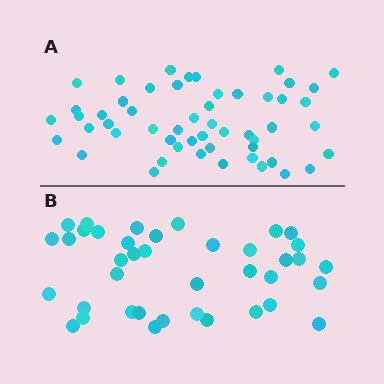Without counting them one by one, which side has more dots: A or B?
Region A (the top region) has more dots.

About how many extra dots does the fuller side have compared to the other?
Region A has approximately 15 more dots than region B.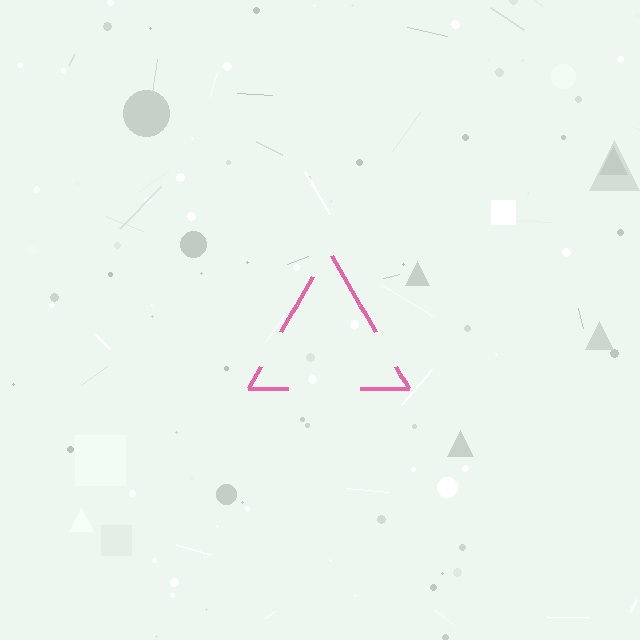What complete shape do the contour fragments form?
The contour fragments form a triangle.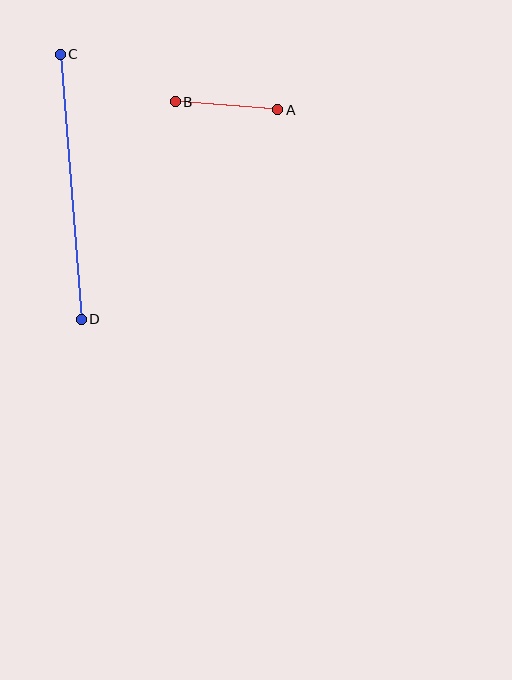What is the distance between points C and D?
The distance is approximately 265 pixels.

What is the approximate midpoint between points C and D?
The midpoint is at approximately (71, 187) pixels.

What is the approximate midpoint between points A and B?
The midpoint is at approximately (226, 106) pixels.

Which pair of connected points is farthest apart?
Points C and D are farthest apart.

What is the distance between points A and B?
The distance is approximately 103 pixels.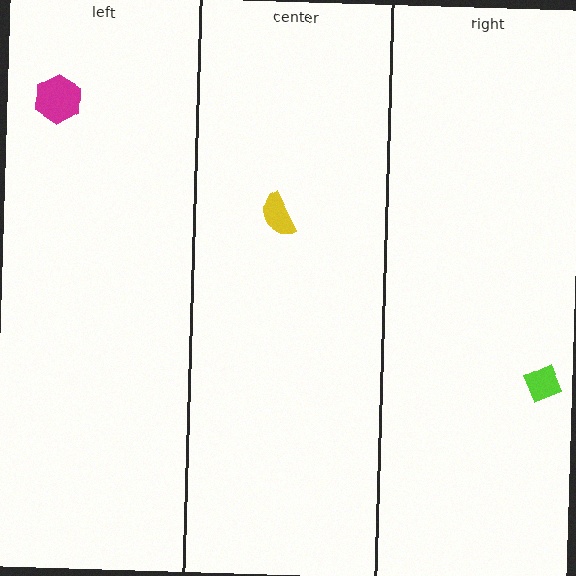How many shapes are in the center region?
1.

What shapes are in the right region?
The lime diamond.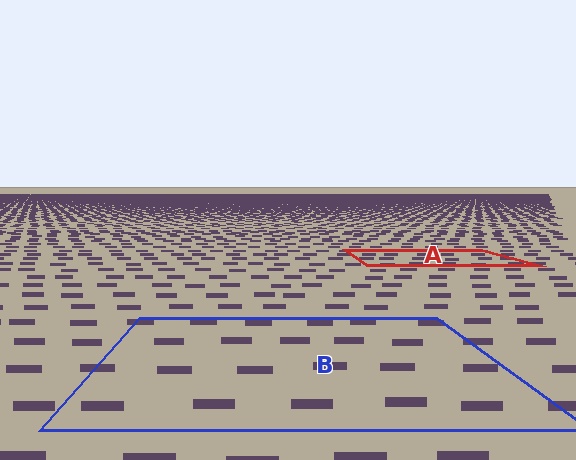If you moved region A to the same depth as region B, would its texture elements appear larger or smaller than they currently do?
They would appear larger. At a closer depth, the same texture elements are projected at a bigger on-screen size.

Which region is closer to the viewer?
Region B is closer. The texture elements there are larger and more spread out.